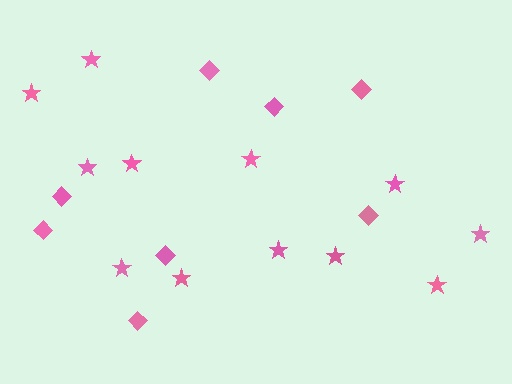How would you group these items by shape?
There are 2 groups: one group of diamonds (8) and one group of stars (12).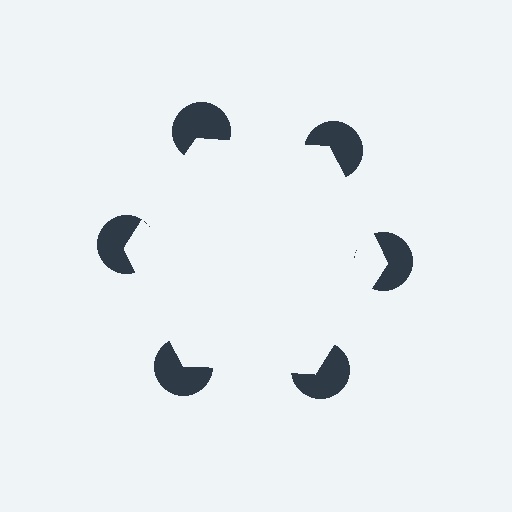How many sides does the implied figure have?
6 sides.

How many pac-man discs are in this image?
There are 6 — one at each vertex of the illusory hexagon.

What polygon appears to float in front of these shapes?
An illusory hexagon — its edges are inferred from the aligned wedge cuts in the pac-man discs, not physically drawn.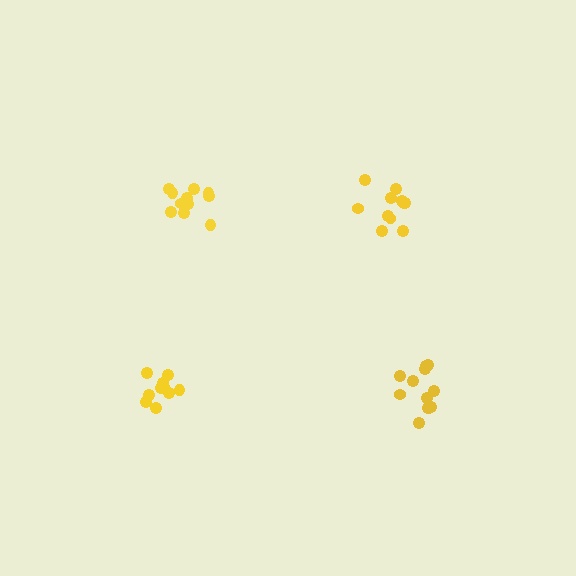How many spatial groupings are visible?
There are 4 spatial groupings.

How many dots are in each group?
Group 1: 11 dots, Group 2: 12 dots, Group 3: 11 dots, Group 4: 11 dots (45 total).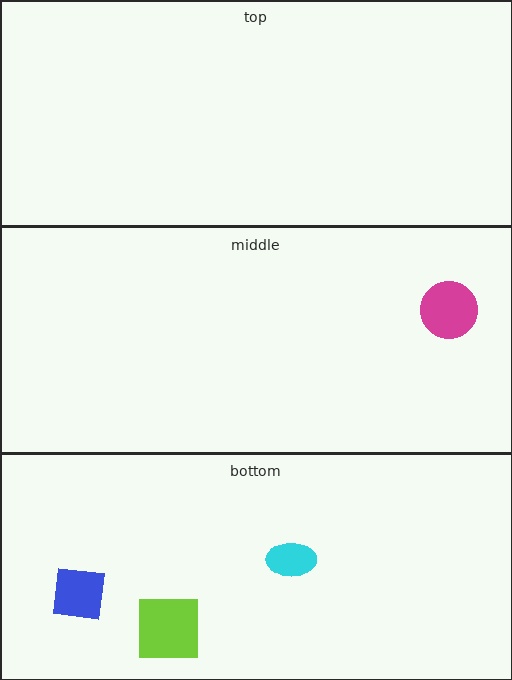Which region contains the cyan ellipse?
The bottom region.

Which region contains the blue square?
The bottom region.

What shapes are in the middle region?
The magenta circle.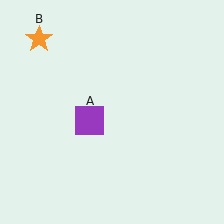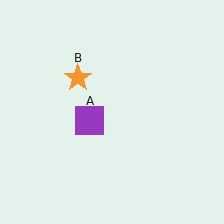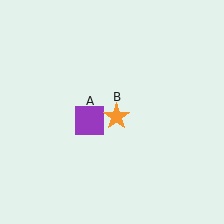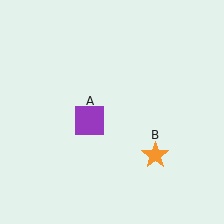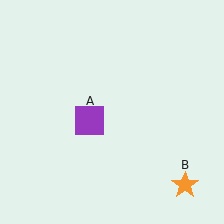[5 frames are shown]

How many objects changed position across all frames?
1 object changed position: orange star (object B).